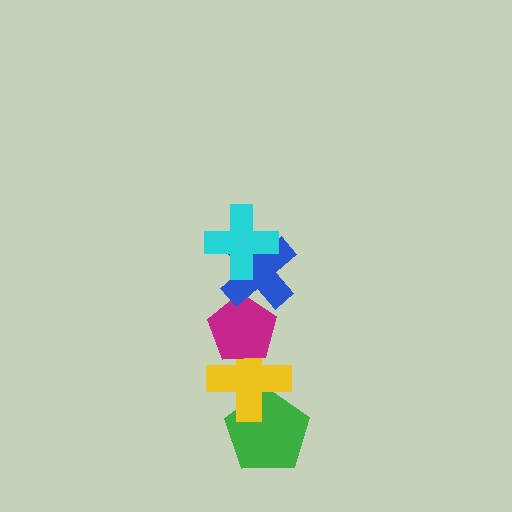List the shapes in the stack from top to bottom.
From top to bottom: the cyan cross, the blue cross, the magenta pentagon, the yellow cross, the green pentagon.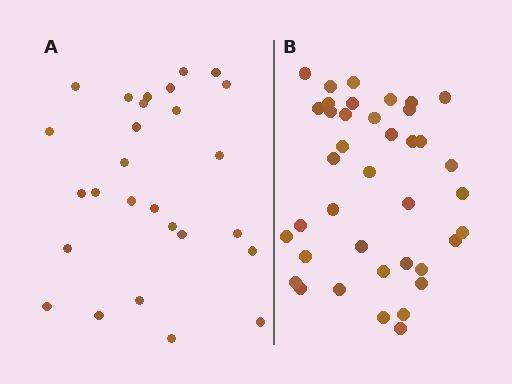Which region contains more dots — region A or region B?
Region B (the right region) has more dots.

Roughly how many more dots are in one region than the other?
Region B has roughly 12 or so more dots than region A.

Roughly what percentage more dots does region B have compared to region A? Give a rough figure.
About 45% more.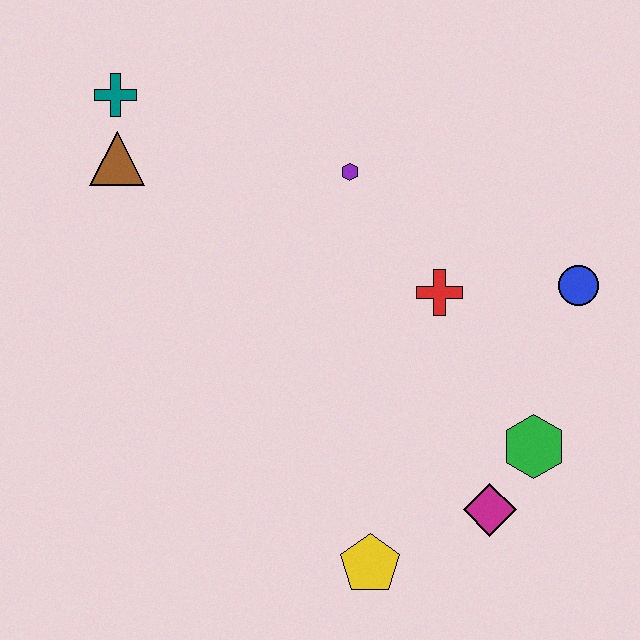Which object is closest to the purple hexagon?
The red cross is closest to the purple hexagon.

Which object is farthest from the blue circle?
The teal cross is farthest from the blue circle.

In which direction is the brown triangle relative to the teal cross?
The brown triangle is below the teal cross.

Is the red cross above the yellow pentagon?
Yes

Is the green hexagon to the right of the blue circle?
No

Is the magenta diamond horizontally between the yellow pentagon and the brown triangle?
No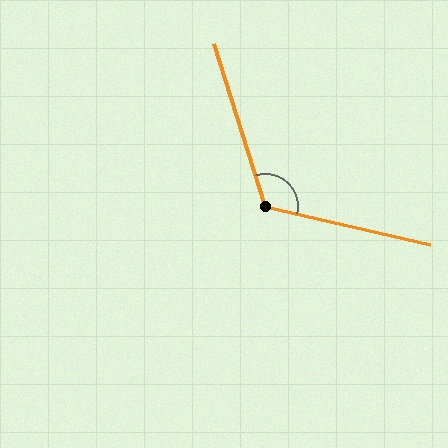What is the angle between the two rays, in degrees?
Approximately 120 degrees.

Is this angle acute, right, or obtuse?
It is obtuse.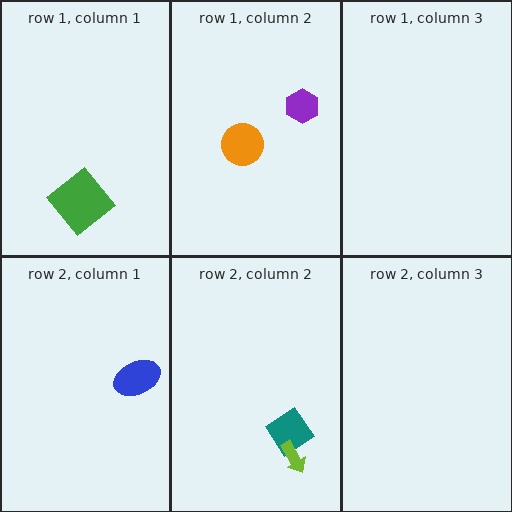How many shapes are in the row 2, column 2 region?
2.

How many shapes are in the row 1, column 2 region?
2.